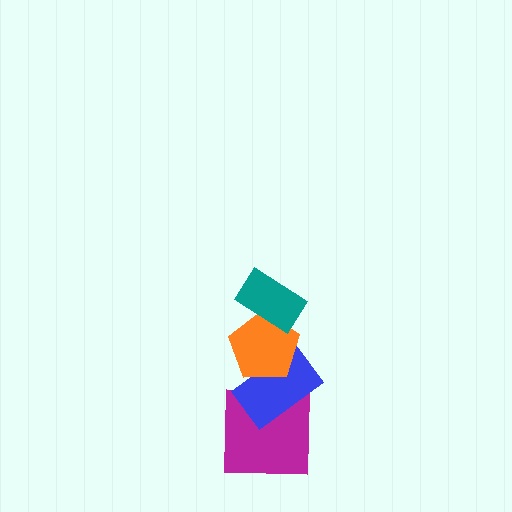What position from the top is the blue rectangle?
The blue rectangle is 3rd from the top.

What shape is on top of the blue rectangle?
The orange pentagon is on top of the blue rectangle.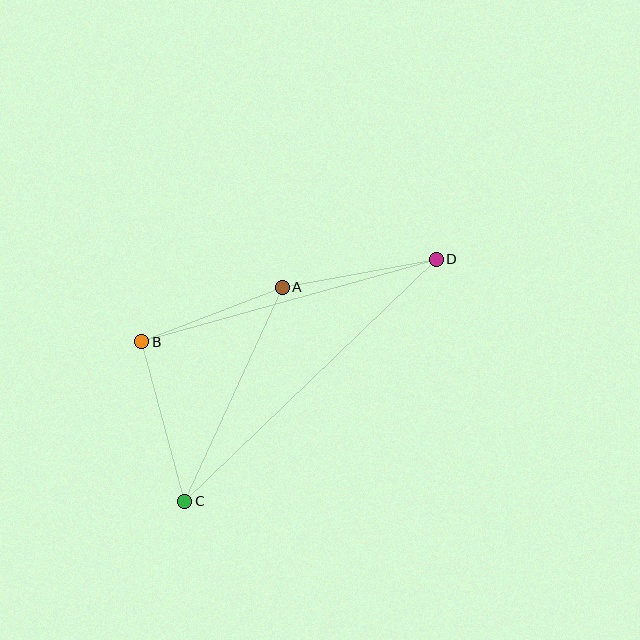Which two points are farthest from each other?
Points C and D are farthest from each other.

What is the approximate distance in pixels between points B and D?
The distance between B and D is approximately 306 pixels.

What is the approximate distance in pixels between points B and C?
The distance between B and C is approximately 165 pixels.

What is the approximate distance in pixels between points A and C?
The distance between A and C is approximately 235 pixels.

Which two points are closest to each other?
Points A and B are closest to each other.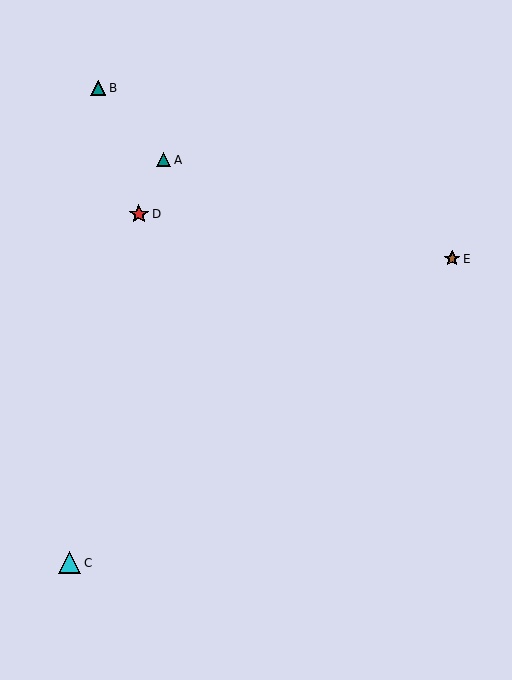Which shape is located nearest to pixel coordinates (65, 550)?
The cyan triangle (labeled C) at (70, 563) is nearest to that location.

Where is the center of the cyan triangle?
The center of the cyan triangle is at (70, 563).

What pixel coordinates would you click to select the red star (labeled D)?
Click at (139, 214) to select the red star D.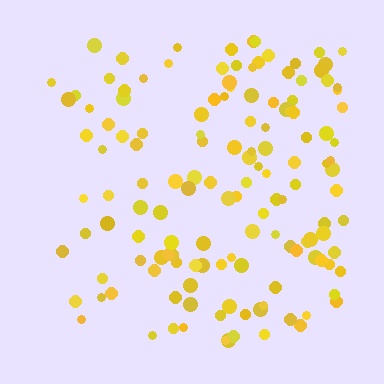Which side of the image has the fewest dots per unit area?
The left.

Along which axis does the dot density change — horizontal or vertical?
Horizontal.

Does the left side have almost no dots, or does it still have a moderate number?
Still a moderate number, just noticeably fewer than the right.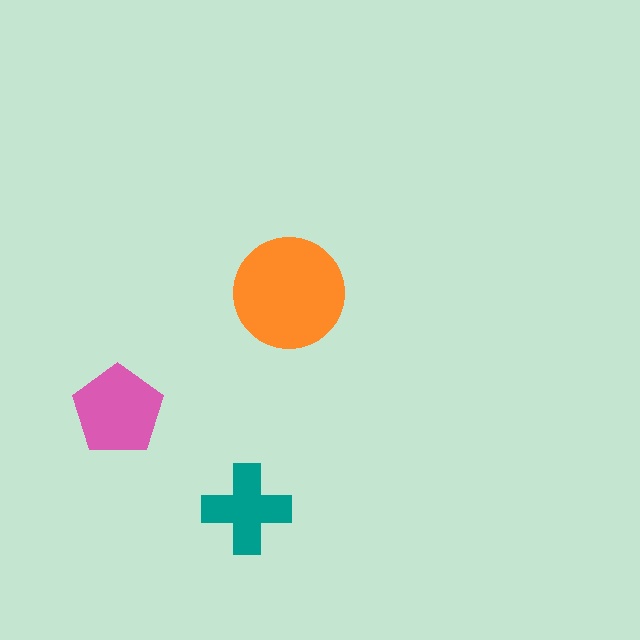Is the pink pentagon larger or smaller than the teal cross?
Larger.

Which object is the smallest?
The teal cross.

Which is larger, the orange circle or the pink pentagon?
The orange circle.